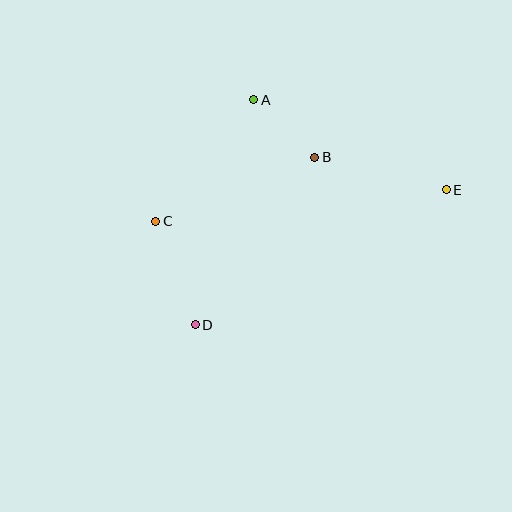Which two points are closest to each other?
Points A and B are closest to each other.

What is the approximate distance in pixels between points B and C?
The distance between B and C is approximately 172 pixels.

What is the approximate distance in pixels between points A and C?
The distance between A and C is approximately 156 pixels.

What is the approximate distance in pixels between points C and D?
The distance between C and D is approximately 111 pixels.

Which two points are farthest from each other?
Points C and E are farthest from each other.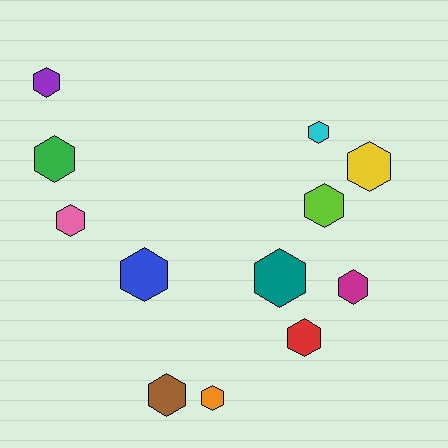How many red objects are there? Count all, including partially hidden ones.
There is 1 red object.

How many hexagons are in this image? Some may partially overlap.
There are 12 hexagons.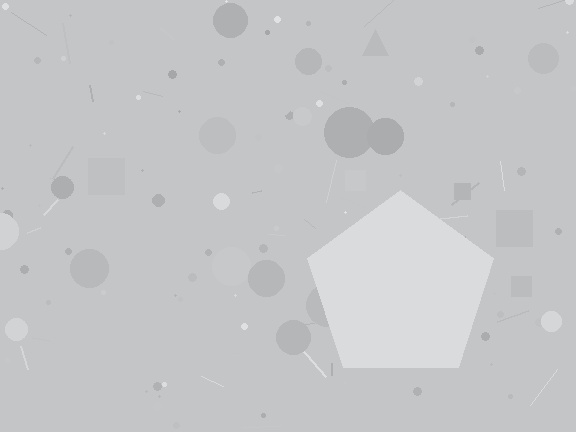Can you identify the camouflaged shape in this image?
The camouflaged shape is a pentagon.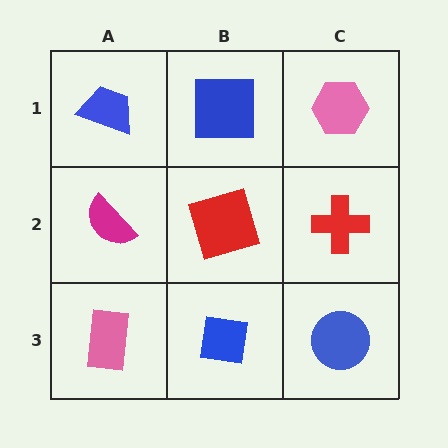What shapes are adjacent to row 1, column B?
A red square (row 2, column B), a blue trapezoid (row 1, column A), a pink hexagon (row 1, column C).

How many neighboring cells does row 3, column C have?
2.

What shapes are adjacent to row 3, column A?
A magenta semicircle (row 2, column A), a blue square (row 3, column B).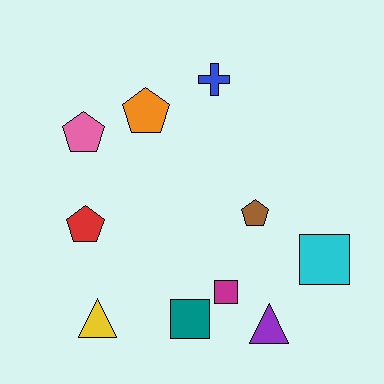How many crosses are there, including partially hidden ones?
There is 1 cross.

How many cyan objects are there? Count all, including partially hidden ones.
There is 1 cyan object.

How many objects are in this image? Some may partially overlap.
There are 10 objects.